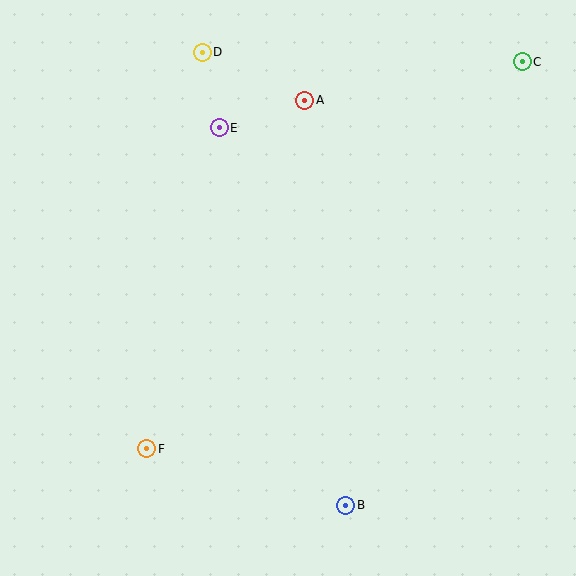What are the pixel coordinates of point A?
Point A is at (305, 100).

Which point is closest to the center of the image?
Point E at (219, 128) is closest to the center.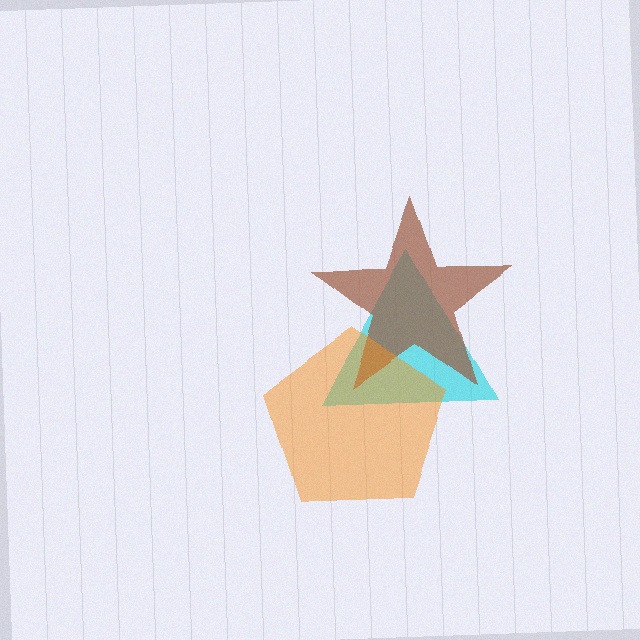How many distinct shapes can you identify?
There are 3 distinct shapes: a cyan triangle, a brown star, an orange pentagon.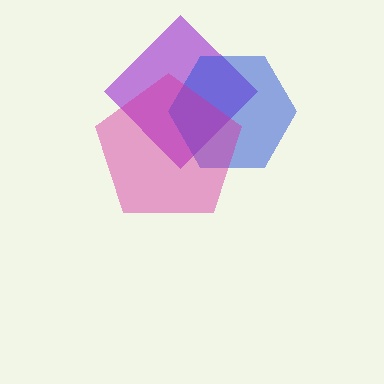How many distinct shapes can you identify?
There are 3 distinct shapes: a purple diamond, a blue hexagon, a magenta pentagon.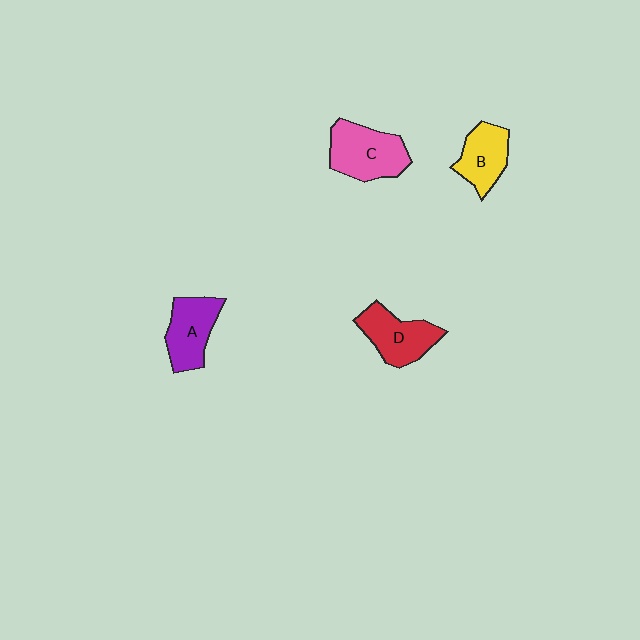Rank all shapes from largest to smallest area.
From largest to smallest: C (pink), D (red), A (purple), B (yellow).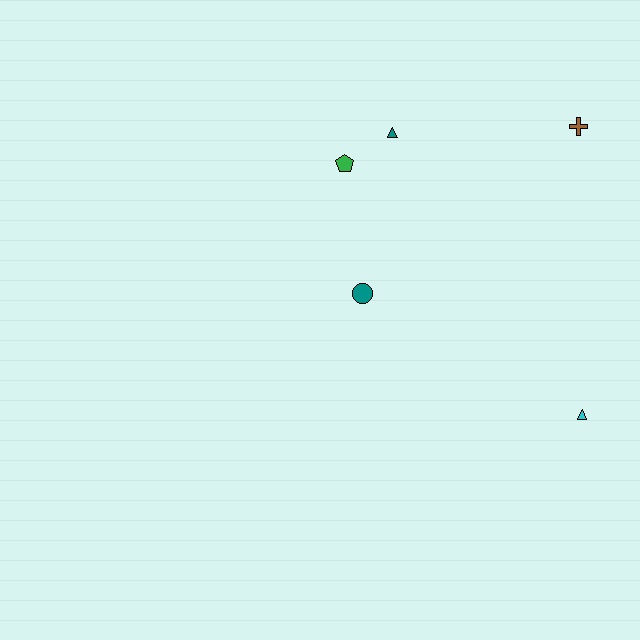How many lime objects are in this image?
There are no lime objects.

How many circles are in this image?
There is 1 circle.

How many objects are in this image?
There are 5 objects.